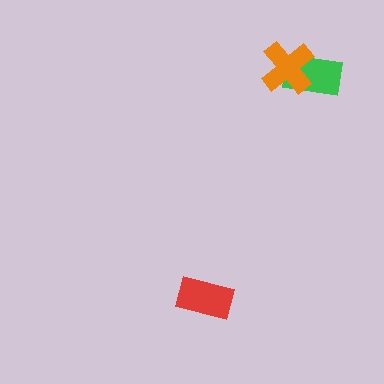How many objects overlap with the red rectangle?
0 objects overlap with the red rectangle.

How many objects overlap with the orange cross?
1 object overlaps with the orange cross.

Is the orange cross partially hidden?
No, no other shape covers it.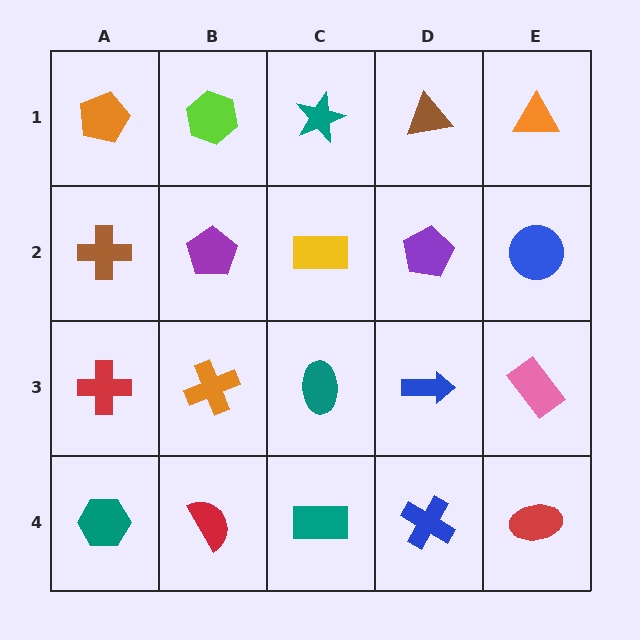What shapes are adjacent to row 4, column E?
A pink rectangle (row 3, column E), a blue cross (row 4, column D).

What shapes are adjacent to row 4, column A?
A red cross (row 3, column A), a red semicircle (row 4, column B).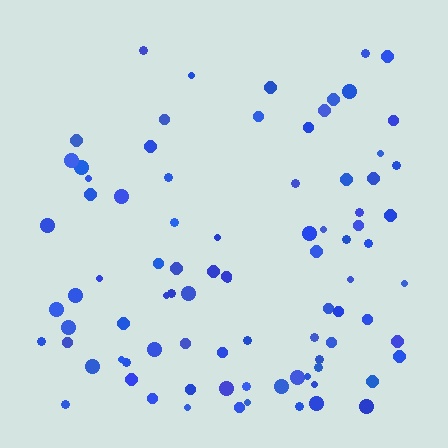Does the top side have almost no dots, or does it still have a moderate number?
Still a moderate number, just noticeably fewer than the bottom.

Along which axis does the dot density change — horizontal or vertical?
Vertical.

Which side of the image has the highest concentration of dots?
The bottom.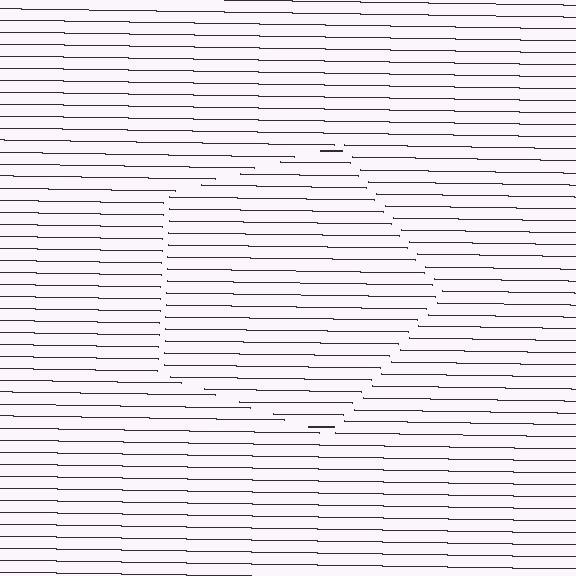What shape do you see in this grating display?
An illusory pentagon. The interior of the shape contains the same grating, shifted by half a period — the contour is defined by the phase discontinuity where line-ends from the inner and outer gratings abut.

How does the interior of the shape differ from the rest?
The interior of the shape contains the same grating, shifted by half a period — the contour is defined by the phase discontinuity where line-ends from the inner and outer gratings abut.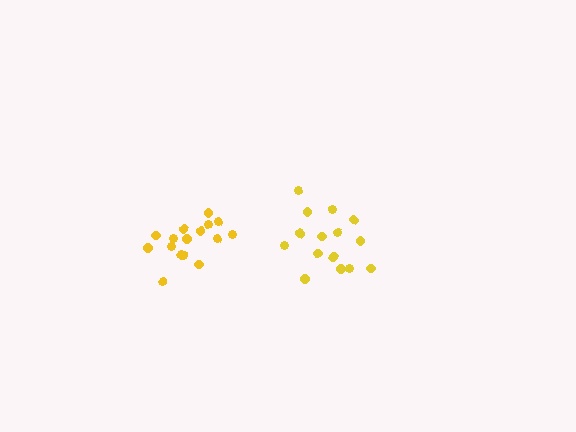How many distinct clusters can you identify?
There are 2 distinct clusters.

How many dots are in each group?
Group 1: 15 dots, Group 2: 17 dots (32 total).